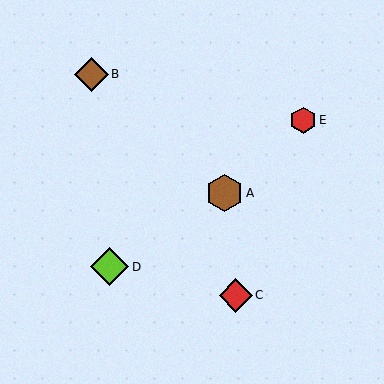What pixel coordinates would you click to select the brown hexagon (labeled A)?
Click at (225, 193) to select the brown hexagon A.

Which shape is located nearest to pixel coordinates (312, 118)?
The red hexagon (labeled E) at (303, 120) is nearest to that location.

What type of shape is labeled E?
Shape E is a red hexagon.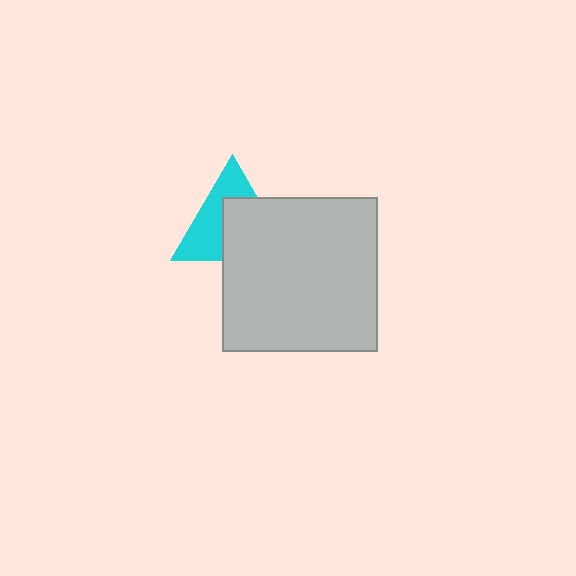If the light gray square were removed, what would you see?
You would see the complete cyan triangle.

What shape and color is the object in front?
The object in front is a light gray square.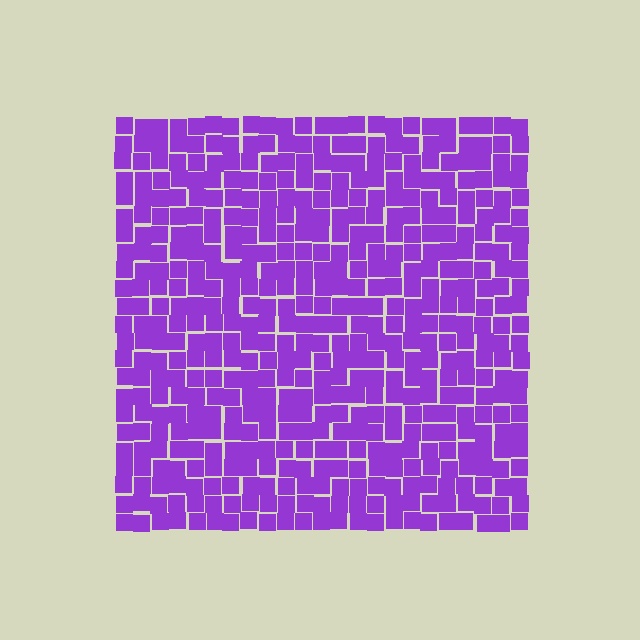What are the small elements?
The small elements are squares.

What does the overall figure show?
The overall figure shows a square.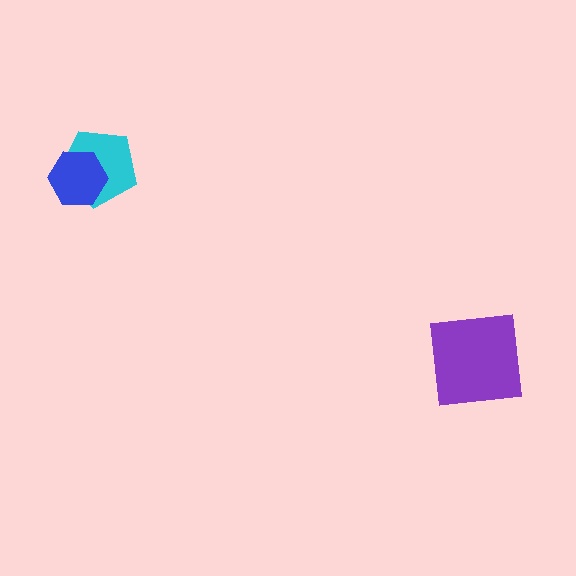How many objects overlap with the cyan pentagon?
1 object overlaps with the cyan pentagon.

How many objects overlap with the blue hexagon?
1 object overlaps with the blue hexagon.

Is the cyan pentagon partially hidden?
Yes, it is partially covered by another shape.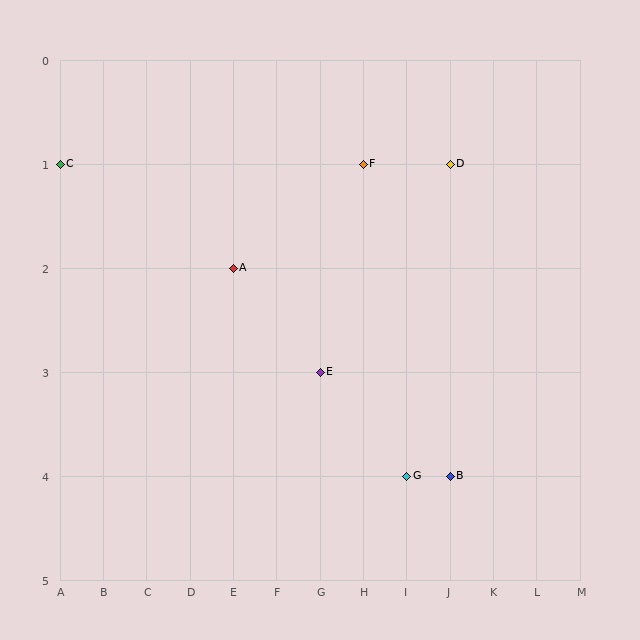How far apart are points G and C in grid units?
Points G and C are 8 columns and 3 rows apart (about 8.5 grid units diagonally).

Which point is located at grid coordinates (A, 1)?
Point C is at (A, 1).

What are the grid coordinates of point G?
Point G is at grid coordinates (I, 4).